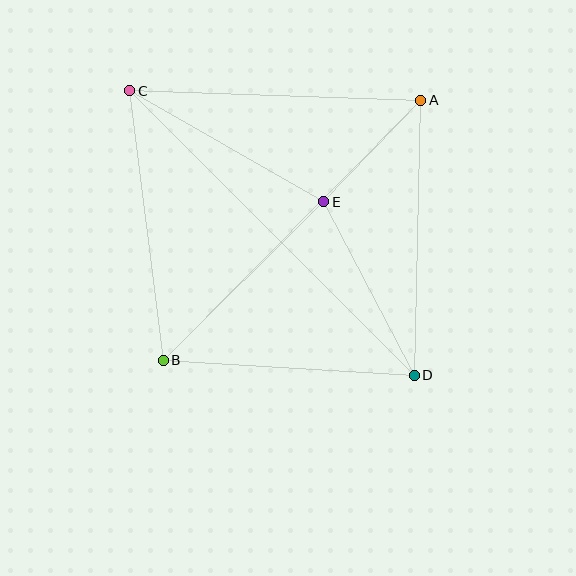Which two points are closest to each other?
Points A and E are closest to each other.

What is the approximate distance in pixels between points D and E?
The distance between D and E is approximately 196 pixels.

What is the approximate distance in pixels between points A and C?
The distance between A and C is approximately 291 pixels.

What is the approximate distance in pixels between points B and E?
The distance between B and E is approximately 225 pixels.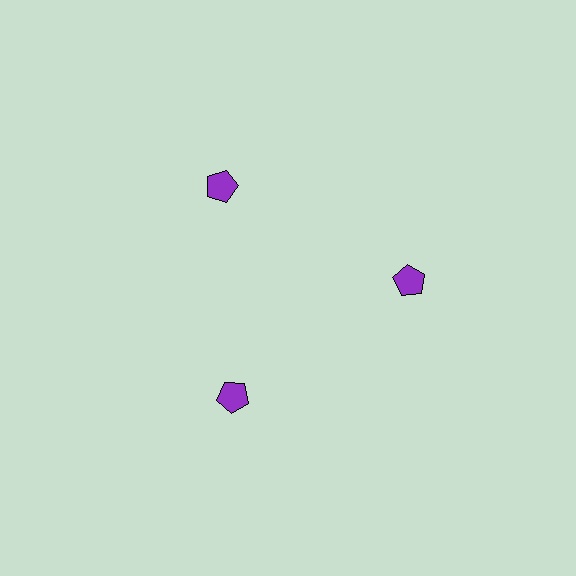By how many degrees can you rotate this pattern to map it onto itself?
The pattern maps onto itself every 120 degrees of rotation.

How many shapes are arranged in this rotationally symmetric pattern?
There are 3 shapes, arranged in 3 groups of 1.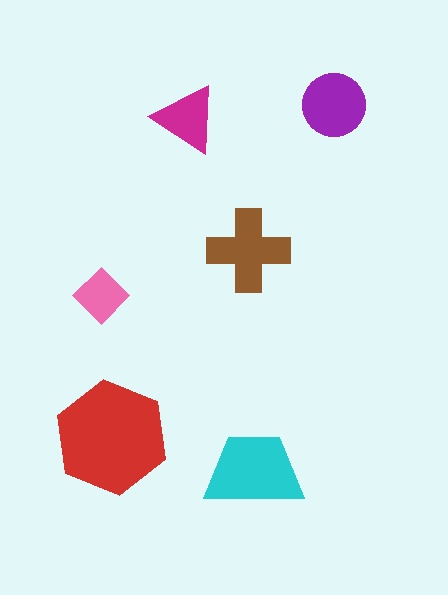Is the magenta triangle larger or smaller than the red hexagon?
Smaller.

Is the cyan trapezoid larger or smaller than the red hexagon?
Smaller.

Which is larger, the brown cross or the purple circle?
The brown cross.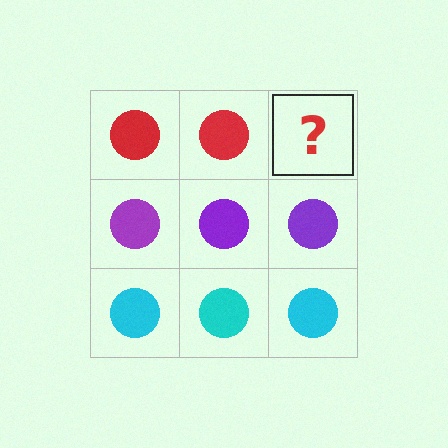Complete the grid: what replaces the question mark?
The question mark should be replaced with a red circle.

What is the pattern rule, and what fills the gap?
The rule is that each row has a consistent color. The gap should be filled with a red circle.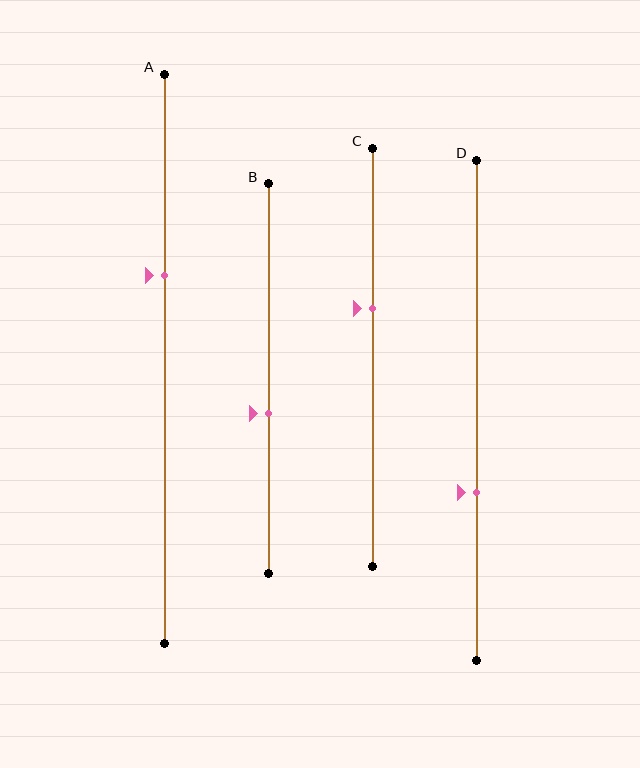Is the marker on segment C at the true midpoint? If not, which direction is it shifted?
No, the marker on segment C is shifted upward by about 12% of the segment length.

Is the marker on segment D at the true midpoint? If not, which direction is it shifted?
No, the marker on segment D is shifted downward by about 16% of the segment length.